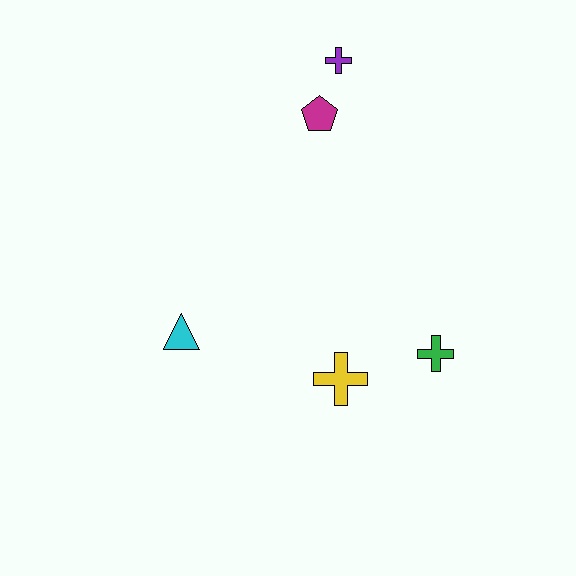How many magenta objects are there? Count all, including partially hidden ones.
There is 1 magenta object.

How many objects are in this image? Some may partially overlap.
There are 5 objects.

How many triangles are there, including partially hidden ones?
There is 1 triangle.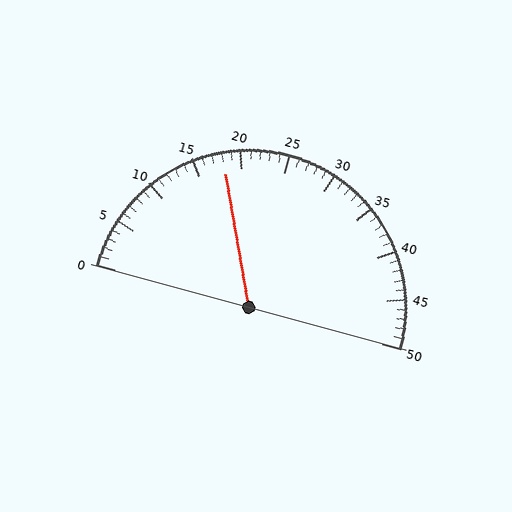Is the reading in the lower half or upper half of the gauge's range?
The reading is in the lower half of the range (0 to 50).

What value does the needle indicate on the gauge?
The needle indicates approximately 18.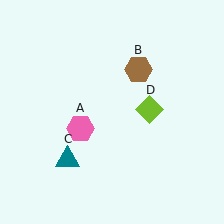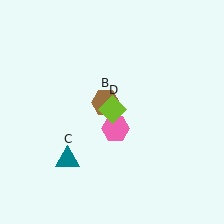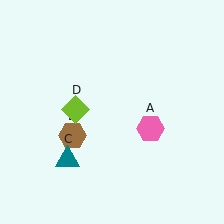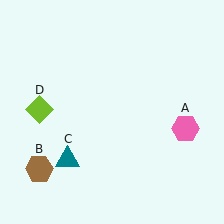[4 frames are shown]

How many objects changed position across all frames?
3 objects changed position: pink hexagon (object A), brown hexagon (object B), lime diamond (object D).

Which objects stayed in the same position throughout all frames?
Teal triangle (object C) remained stationary.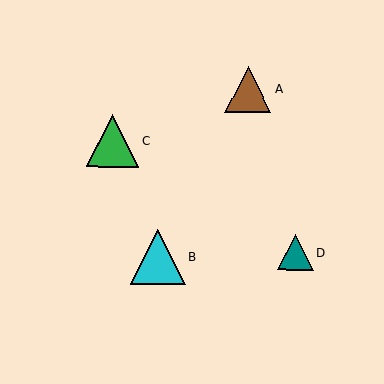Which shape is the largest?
The cyan triangle (labeled B) is the largest.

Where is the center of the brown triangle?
The center of the brown triangle is at (248, 90).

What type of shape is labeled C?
Shape C is a green triangle.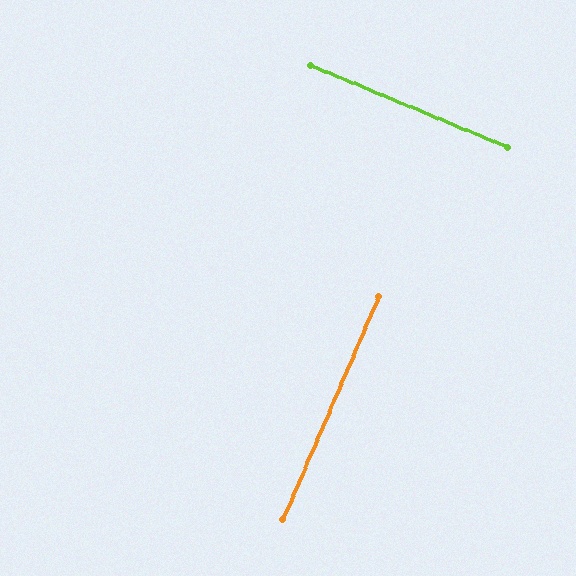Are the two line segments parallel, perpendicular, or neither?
Perpendicular — they meet at approximately 89°.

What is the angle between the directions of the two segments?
Approximately 89 degrees.